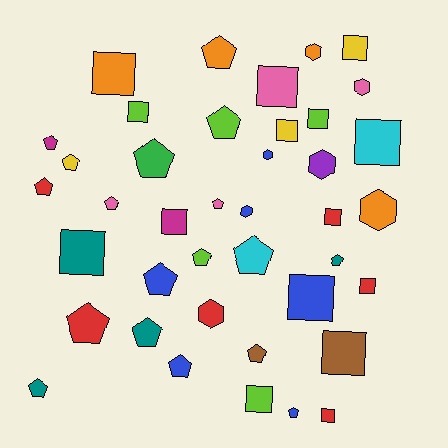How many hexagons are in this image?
There are 7 hexagons.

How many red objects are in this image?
There are 6 red objects.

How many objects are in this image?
There are 40 objects.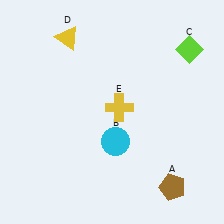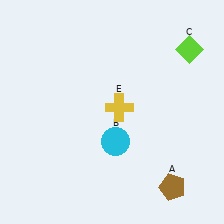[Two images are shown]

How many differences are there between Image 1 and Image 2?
There is 1 difference between the two images.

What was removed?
The yellow triangle (D) was removed in Image 2.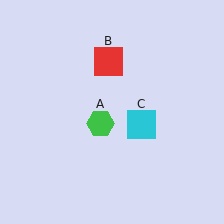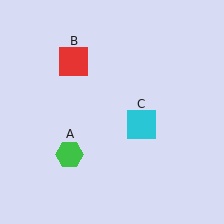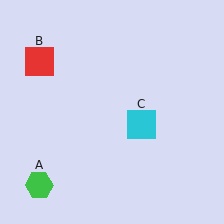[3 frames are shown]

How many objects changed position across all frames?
2 objects changed position: green hexagon (object A), red square (object B).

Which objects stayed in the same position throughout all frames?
Cyan square (object C) remained stationary.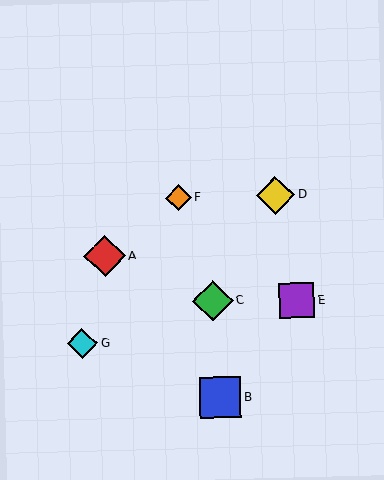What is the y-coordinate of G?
Object G is at y≈343.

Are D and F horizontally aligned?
Yes, both are at y≈195.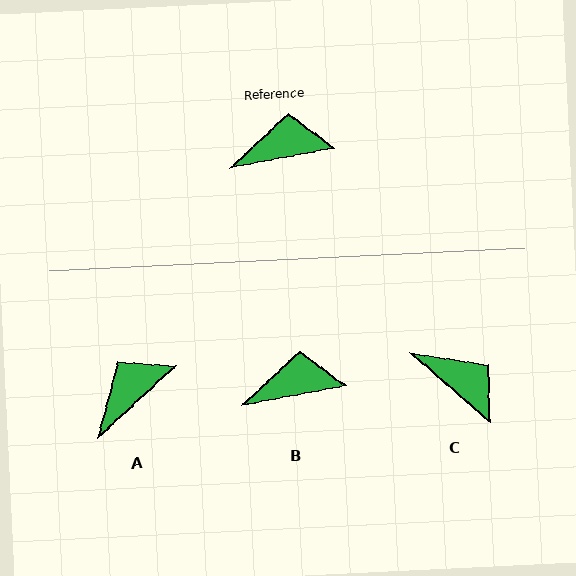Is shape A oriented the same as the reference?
No, it is off by about 32 degrees.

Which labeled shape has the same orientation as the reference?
B.